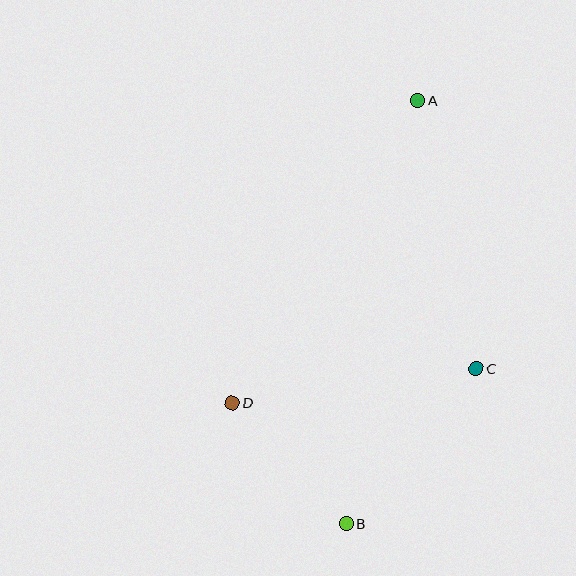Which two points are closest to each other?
Points B and D are closest to each other.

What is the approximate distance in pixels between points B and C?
The distance between B and C is approximately 202 pixels.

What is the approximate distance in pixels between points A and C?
The distance between A and C is approximately 274 pixels.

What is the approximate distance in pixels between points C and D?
The distance between C and D is approximately 246 pixels.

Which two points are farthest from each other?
Points A and B are farthest from each other.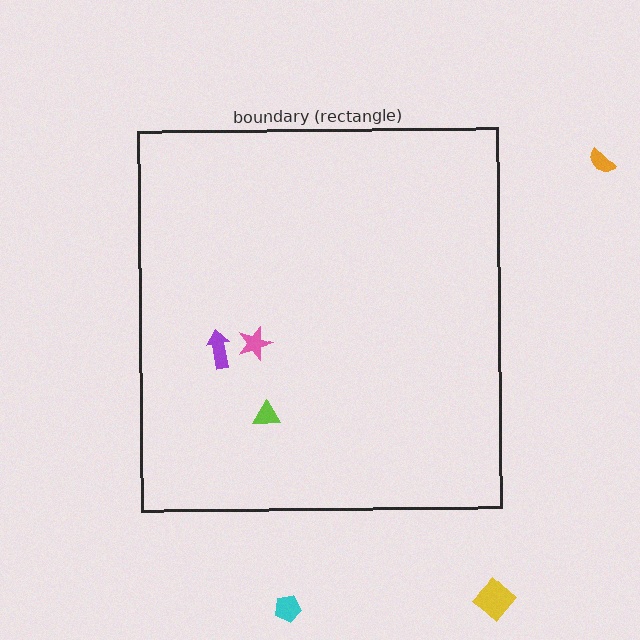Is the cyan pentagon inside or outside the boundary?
Outside.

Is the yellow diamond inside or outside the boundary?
Outside.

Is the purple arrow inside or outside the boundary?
Inside.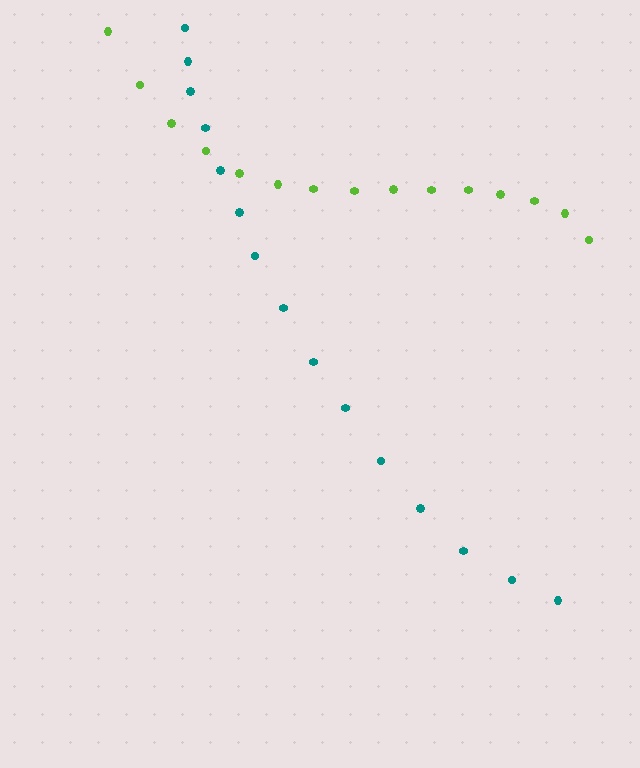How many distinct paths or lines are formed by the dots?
There are 2 distinct paths.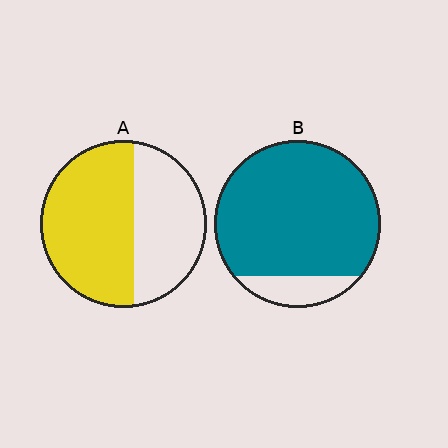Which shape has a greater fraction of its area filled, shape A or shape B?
Shape B.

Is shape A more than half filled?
Yes.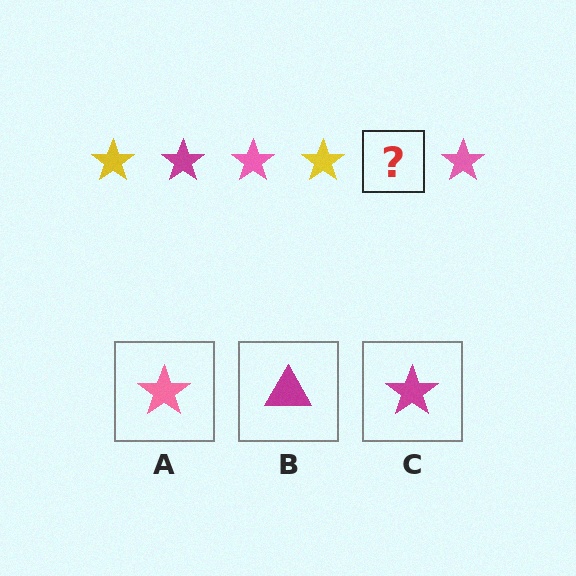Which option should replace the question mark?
Option C.